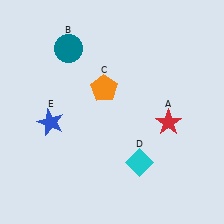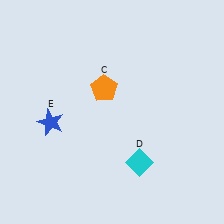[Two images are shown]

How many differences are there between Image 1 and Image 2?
There are 2 differences between the two images.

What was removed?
The red star (A), the teal circle (B) were removed in Image 2.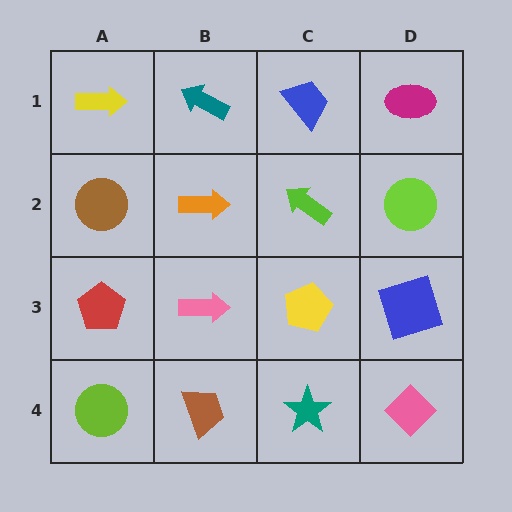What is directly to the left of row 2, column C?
An orange arrow.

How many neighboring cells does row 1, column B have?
3.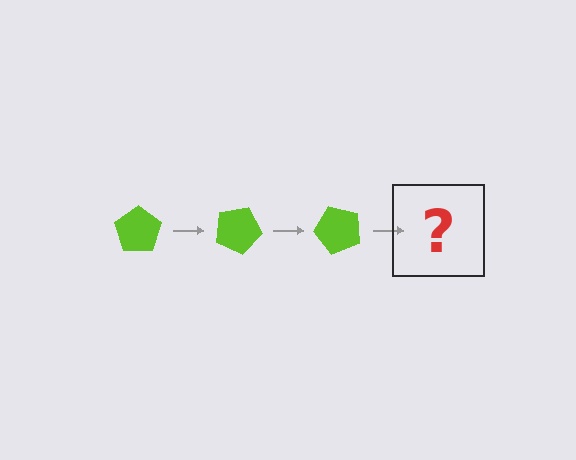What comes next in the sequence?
The next element should be a lime pentagon rotated 75 degrees.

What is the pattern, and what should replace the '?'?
The pattern is that the pentagon rotates 25 degrees each step. The '?' should be a lime pentagon rotated 75 degrees.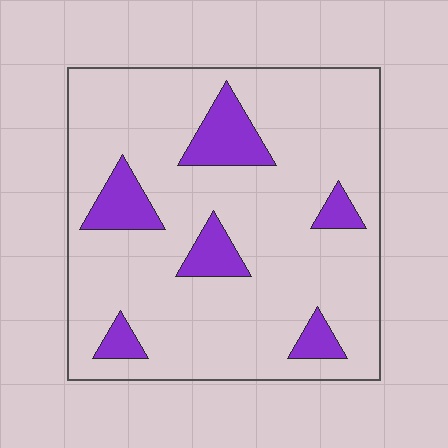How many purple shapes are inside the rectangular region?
6.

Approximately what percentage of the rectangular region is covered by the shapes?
Approximately 15%.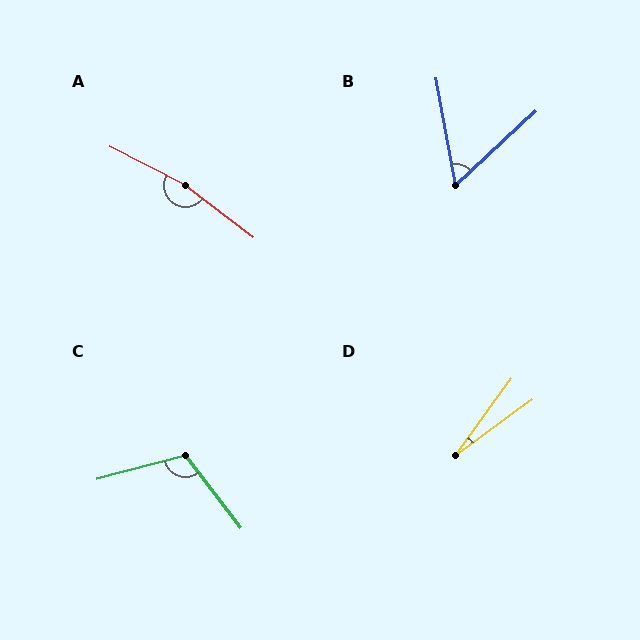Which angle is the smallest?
D, at approximately 18 degrees.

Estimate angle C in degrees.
Approximately 112 degrees.